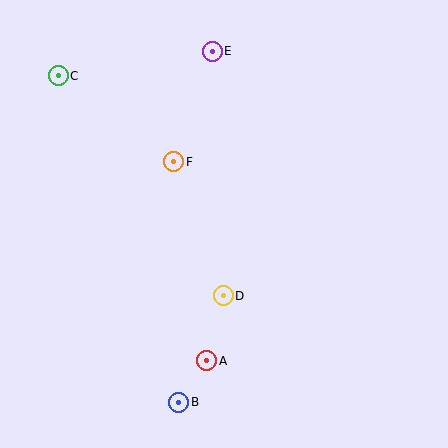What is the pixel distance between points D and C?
The distance between D and C is 275 pixels.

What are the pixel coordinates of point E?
Point E is at (212, 51).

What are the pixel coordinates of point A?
Point A is at (207, 361).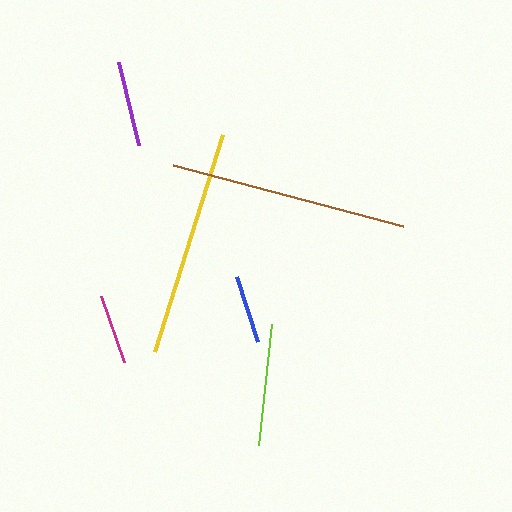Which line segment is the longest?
The brown line is the longest at approximately 238 pixels.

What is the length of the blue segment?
The blue segment is approximately 69 pixels long.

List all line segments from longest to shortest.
From longest to shortest: brown, yellow, lime, purple, magenta, blue.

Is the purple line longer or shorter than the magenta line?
The purple line is longer than the magenta line.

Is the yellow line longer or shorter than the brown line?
The brown line is longer than the yellow line.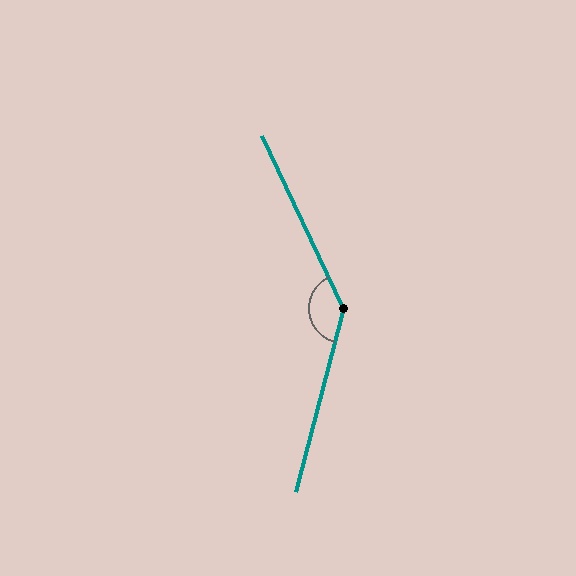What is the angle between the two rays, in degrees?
Approximately 140 degrees.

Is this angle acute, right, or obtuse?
It is obtuse.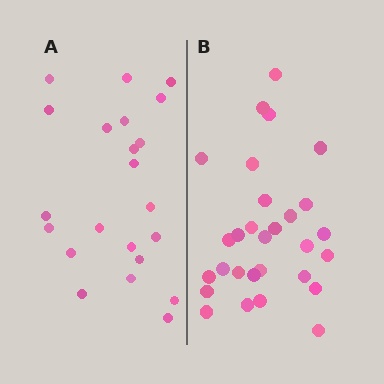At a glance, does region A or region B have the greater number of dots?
Region B (the right region) has more dots.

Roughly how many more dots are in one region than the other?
Region B has roughly 8 or so more dots than region A.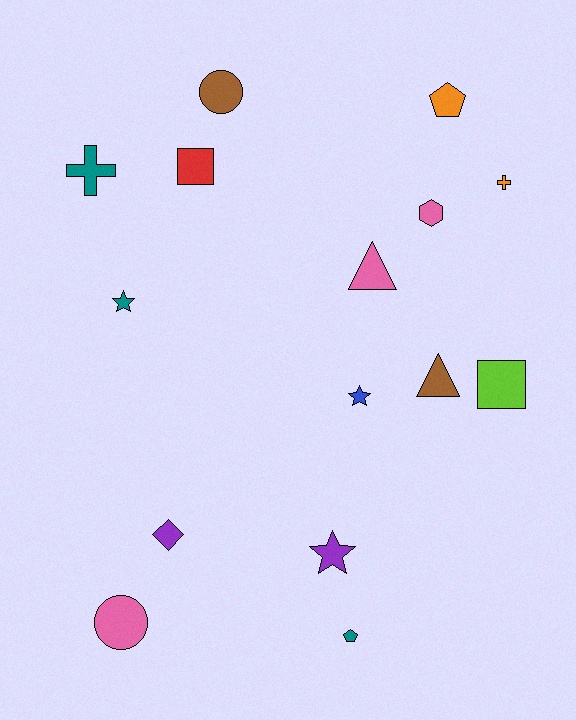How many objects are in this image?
There are 15 objects.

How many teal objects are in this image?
There are 3 teal objects.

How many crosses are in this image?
There are 2 crosses.